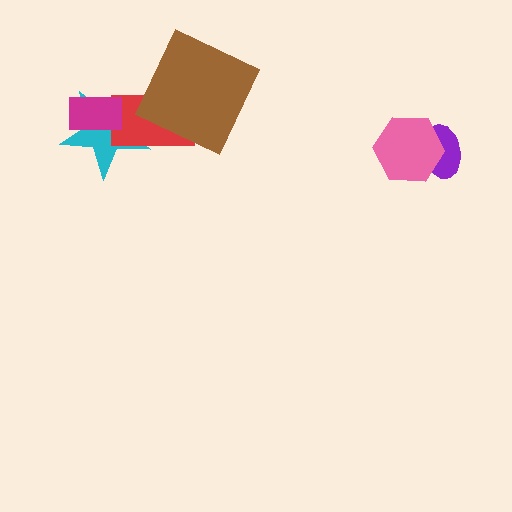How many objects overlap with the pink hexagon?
1 object overlaps with the pink hexagon.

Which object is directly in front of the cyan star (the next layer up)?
The red rectangle is directly in front of the cyan star.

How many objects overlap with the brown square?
1 object overlaps with the brown square.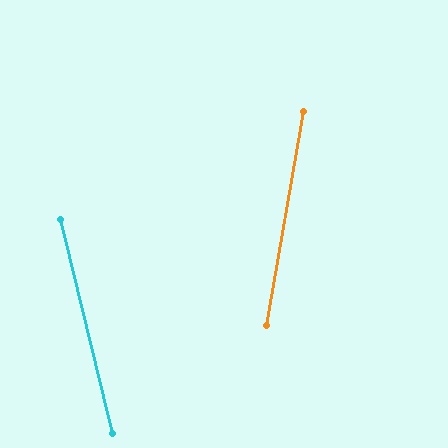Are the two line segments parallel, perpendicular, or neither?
Neither parallel nor perpendicular — they differ by about 23°.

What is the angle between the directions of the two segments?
Approximately 23 degrees.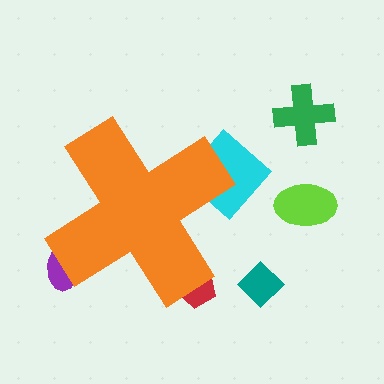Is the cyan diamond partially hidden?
Yes, the cyan diamond is partially hidden behind the orange cross.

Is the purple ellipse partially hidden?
Yes, the purple ellipse is partially hidden behind the orange cross.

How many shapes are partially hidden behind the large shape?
3 shapes are partially hidden.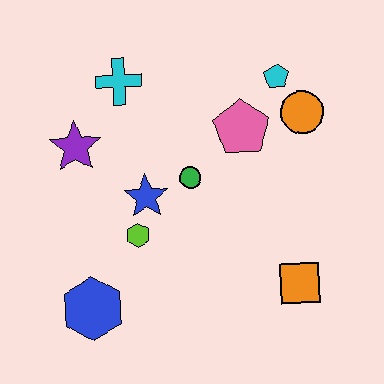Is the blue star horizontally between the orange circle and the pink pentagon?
No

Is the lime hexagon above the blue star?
No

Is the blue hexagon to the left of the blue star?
Yes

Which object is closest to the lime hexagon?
The blue star is closest to the lime hexagon.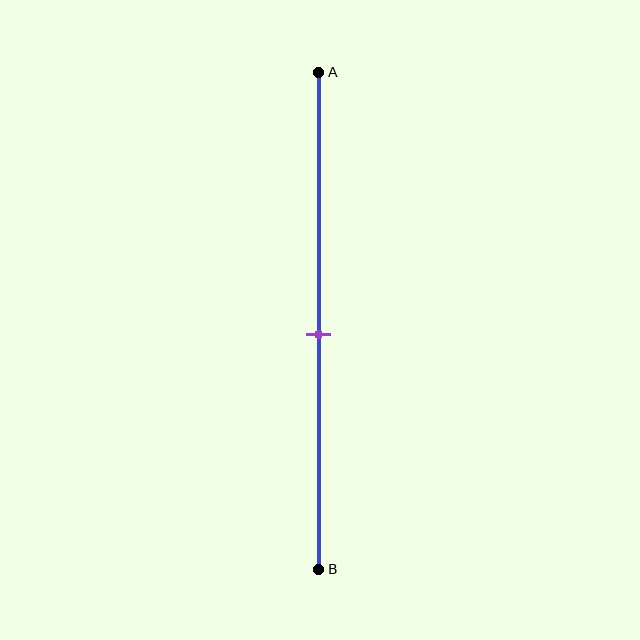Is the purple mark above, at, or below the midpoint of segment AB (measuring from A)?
The purple mark is approximately at the midpoint of segment AB.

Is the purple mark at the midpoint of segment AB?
Yes, the mark is approximately at the midpoint.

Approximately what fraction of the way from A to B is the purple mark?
The purple mark is approximately 55% of the way from A to B.